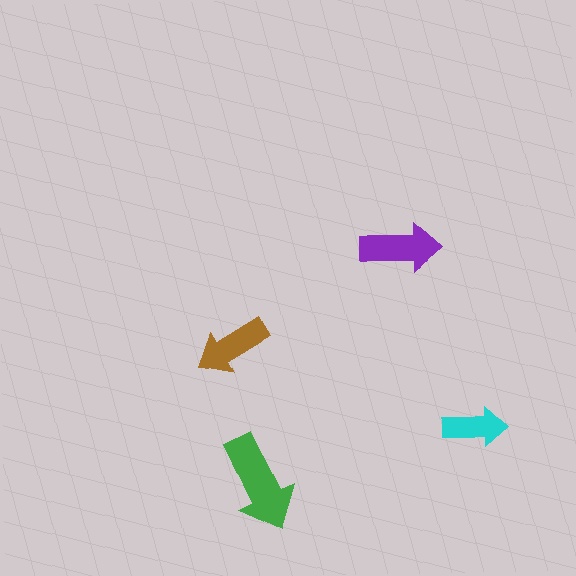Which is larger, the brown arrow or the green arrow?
The green one.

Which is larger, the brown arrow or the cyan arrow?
The brown one.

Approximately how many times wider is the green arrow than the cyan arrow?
About 1.5 times wider.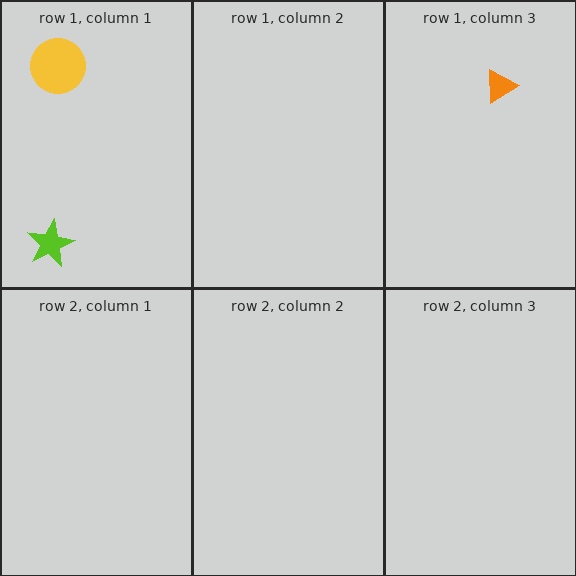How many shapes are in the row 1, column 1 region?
2.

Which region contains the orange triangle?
The row 1, column 3 region.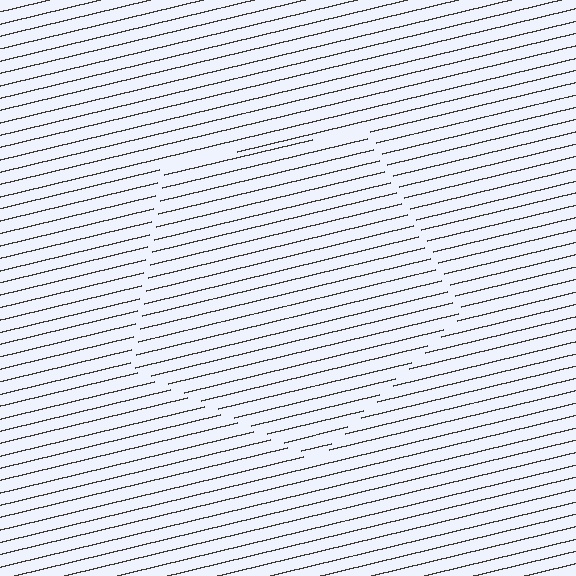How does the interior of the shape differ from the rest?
The interior of the shape contains the same grating, shifted by half a period — the contour is defined by the phase discontinuity where line-ends from the inner and outer gratings abut.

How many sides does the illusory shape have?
5 sides — the line-ends trace a pentagon.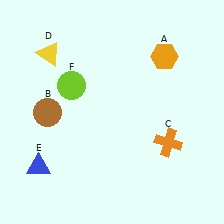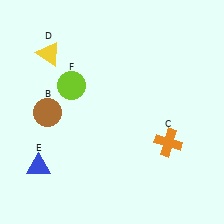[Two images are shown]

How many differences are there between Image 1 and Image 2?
There is 1 difference between the two images.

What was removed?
The orange hexagon (A) was removed in Image 2.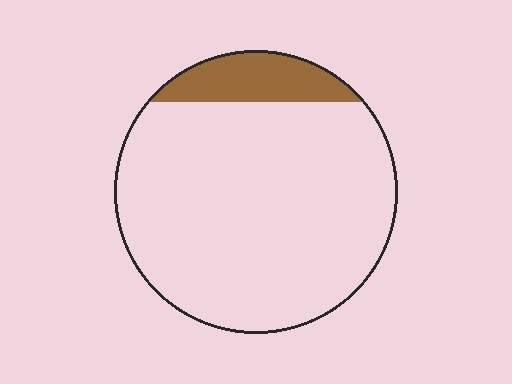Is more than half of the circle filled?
No.